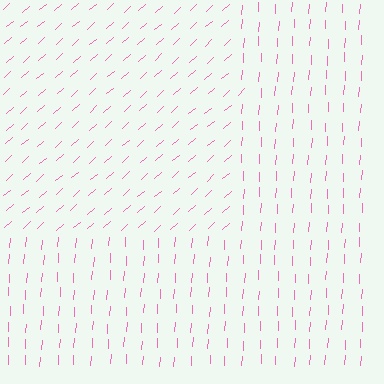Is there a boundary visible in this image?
Yes, there is a texture boundary formed by a change in line orientation.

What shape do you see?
I see a rectangle.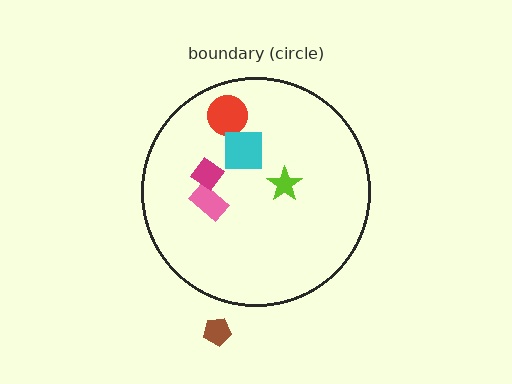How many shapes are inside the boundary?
5 inside, 1 outside.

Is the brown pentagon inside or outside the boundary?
Outside.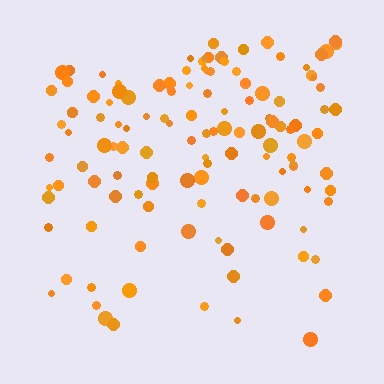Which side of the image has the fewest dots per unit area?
The bottom.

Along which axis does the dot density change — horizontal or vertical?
Vertical.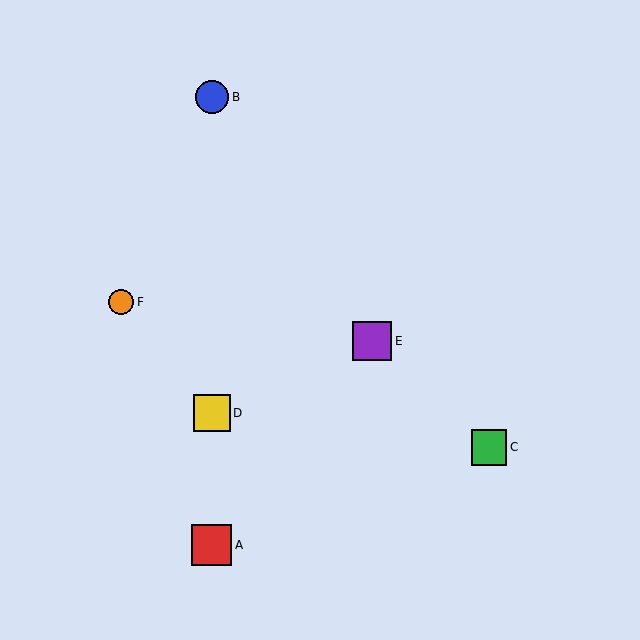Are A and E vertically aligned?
No, A is at x≈212 and E is at x≈372.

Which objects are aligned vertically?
Objects A, B, D are aligned vertically.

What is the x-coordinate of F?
Object F is at x≈121.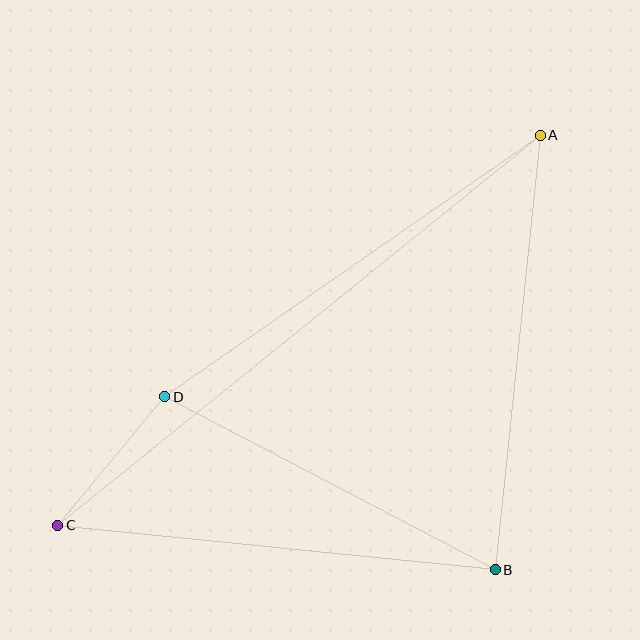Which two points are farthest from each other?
Points A and C are farthest from each other.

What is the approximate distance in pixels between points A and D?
The distance between A and D is approximately 458 pixels.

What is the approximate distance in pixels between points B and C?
The distance between B and C is approximately 440 pixels.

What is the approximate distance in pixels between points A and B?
The distance between A and B is approximately 437 pixels.